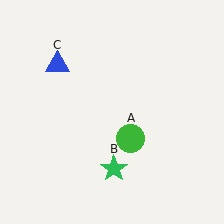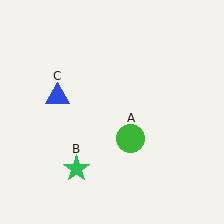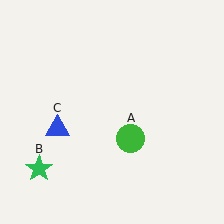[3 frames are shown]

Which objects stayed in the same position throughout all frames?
Green circle (object A) remained stationary.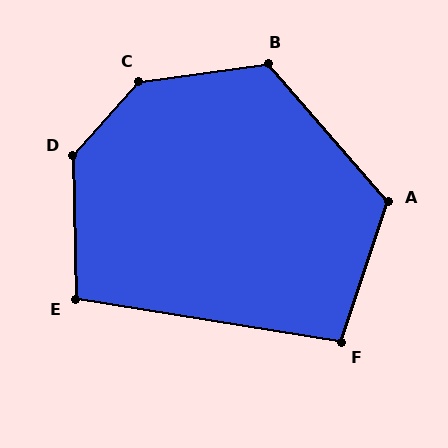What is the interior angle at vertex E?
Approximately 100 degrees (obtuse).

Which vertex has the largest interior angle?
C, at approximately 139 degrees.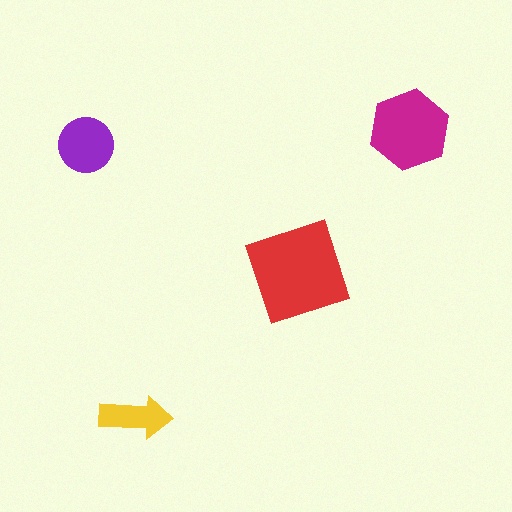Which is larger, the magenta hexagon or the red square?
The red square.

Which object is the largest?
The red square.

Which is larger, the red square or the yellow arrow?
The red square.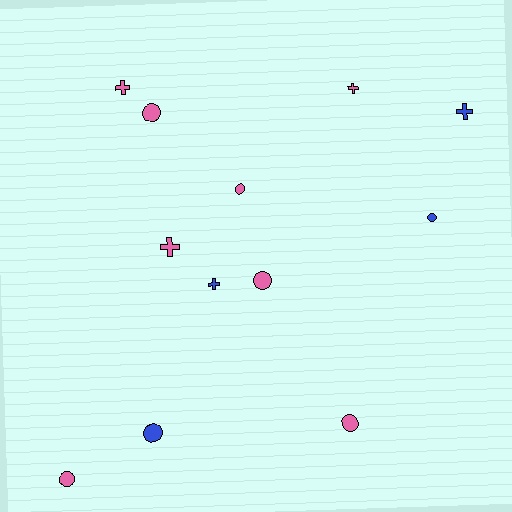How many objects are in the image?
There are 12 objects.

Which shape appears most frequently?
Circle, with 7 objects.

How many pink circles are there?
There are 5 pink circles.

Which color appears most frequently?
Pink, with 8 objects.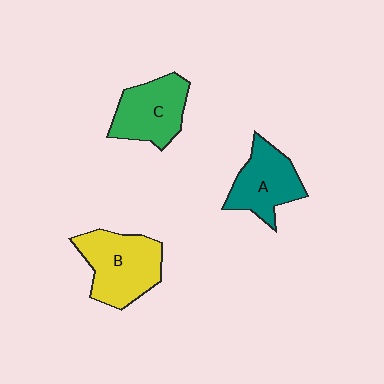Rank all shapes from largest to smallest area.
From largest to smallest: B (yellow), C (green), A (teal).